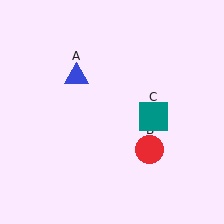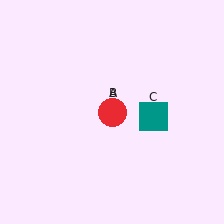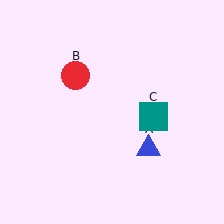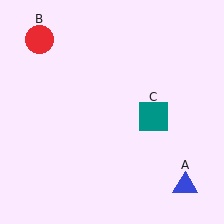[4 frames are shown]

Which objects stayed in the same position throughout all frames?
Teal square (object C) remained stationary.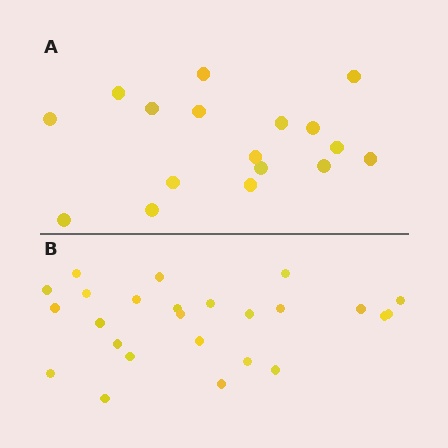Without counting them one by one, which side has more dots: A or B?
Region B (the bottom region) has more dots.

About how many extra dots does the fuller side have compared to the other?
Region B has roughly 8 or so more dots than region A.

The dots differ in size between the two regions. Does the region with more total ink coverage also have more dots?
No. Region A has more total ink coverage because its dots are larger, but region B actually contains more individual dots. Total area can be misleading — the number of items is what matters here.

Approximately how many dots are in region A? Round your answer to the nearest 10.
About 20 dots. (The exact count is 17, which rounds to 20.)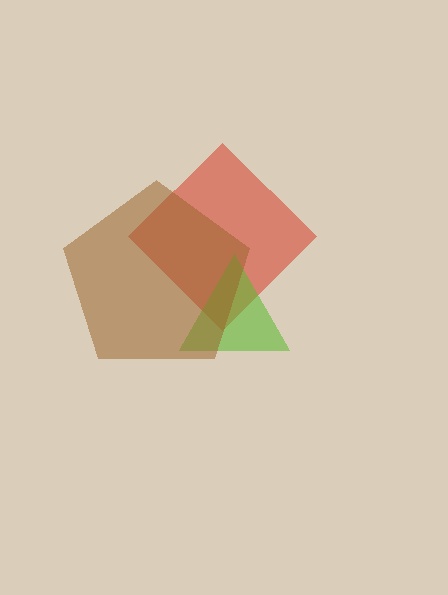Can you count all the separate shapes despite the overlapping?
Yes, there are 3 separate shapes.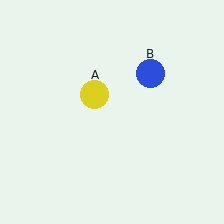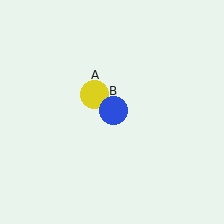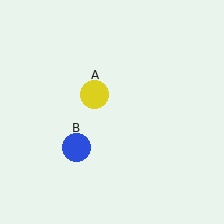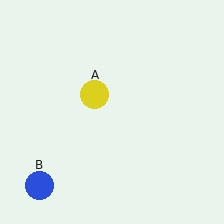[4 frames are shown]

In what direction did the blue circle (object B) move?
The blue circle (object B) moved down and to the left.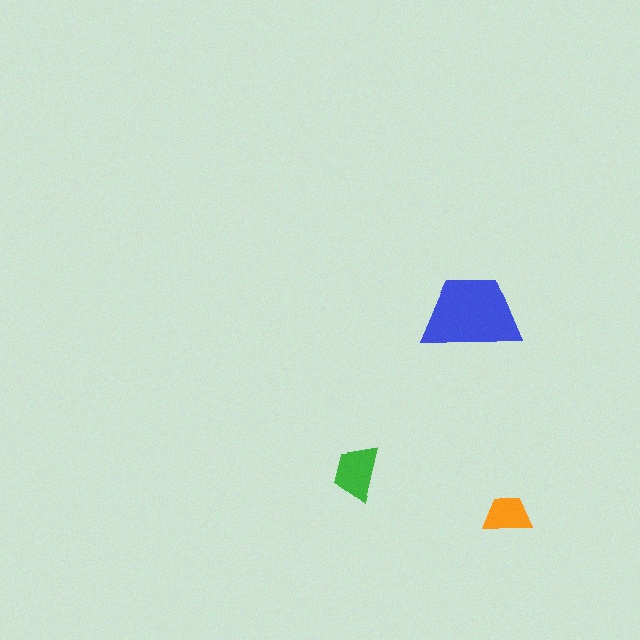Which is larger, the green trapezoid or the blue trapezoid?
The blue one.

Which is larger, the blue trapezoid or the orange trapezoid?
The blue one.